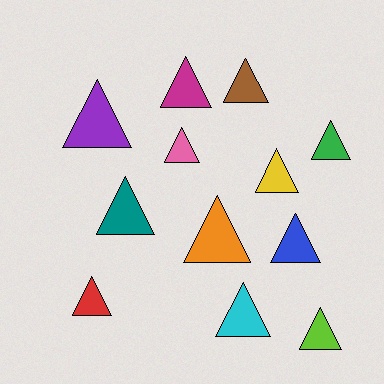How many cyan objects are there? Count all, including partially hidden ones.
There is 1 cyan object.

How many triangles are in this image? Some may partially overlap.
There are 12 triangles.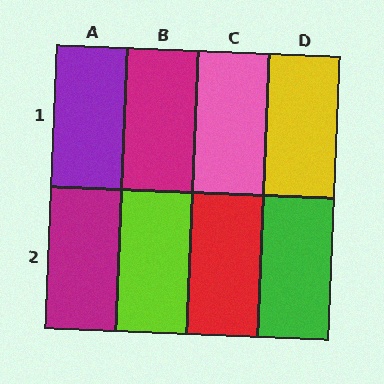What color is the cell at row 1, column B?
Magenta.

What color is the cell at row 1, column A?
Purple.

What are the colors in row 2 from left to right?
Magenta, lime, red, green.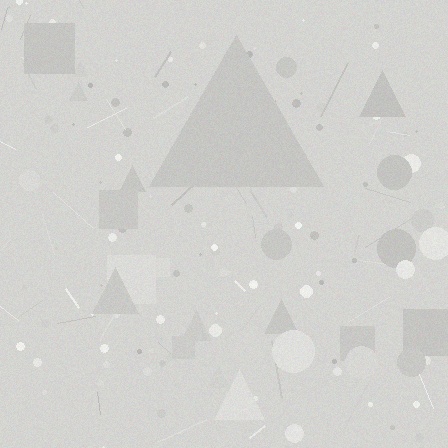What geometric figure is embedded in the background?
A triangle is embedded in the background.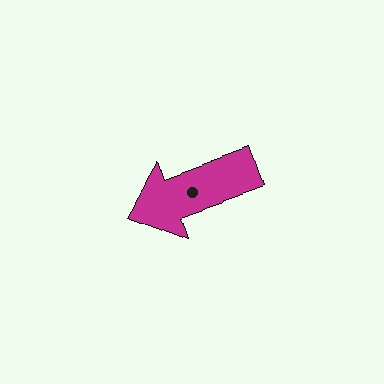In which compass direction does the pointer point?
West.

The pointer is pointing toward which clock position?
Roughly 8 o'clock.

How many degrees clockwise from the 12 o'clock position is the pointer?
Approximately 251 degrees.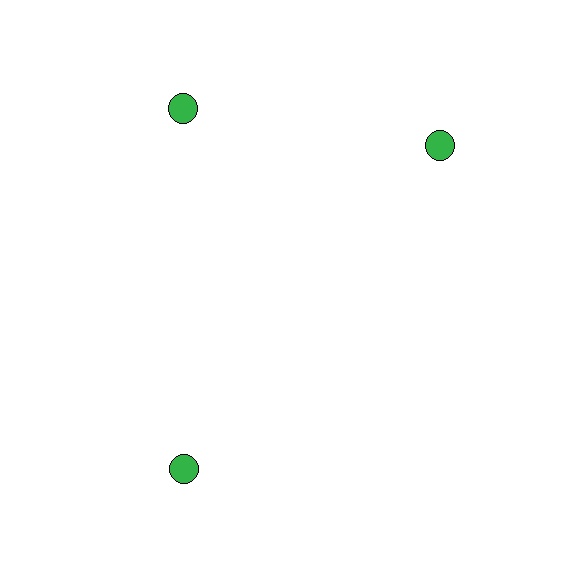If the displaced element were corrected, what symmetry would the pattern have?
It would have 3-fold rotational symmetry — the pattern would map onto itself every 120 degrees.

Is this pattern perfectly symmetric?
No. The 3 green circles are arranged in a ring, but one element near the 3 o'clock position is rotated out of alignment along the ring, breaking the 3-fold rotational symmetry.